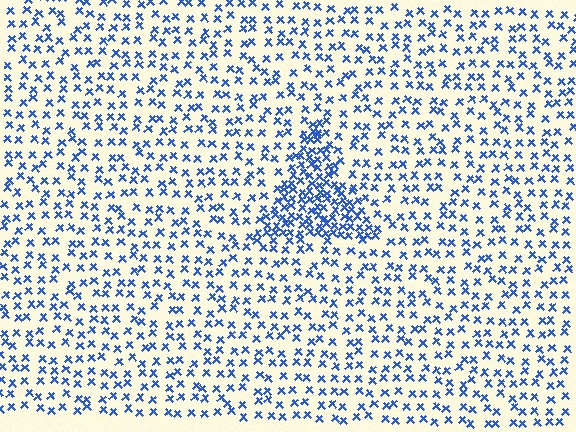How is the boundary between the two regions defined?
The boundary is defined by a change in element density (approximately 2.3x ratio). All elements are the same color, size, and shape.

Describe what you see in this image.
The image contains small blue elements arranged at two different densities. A triangle-shaped region is visible where the elements are more densely packed than the surrounding area.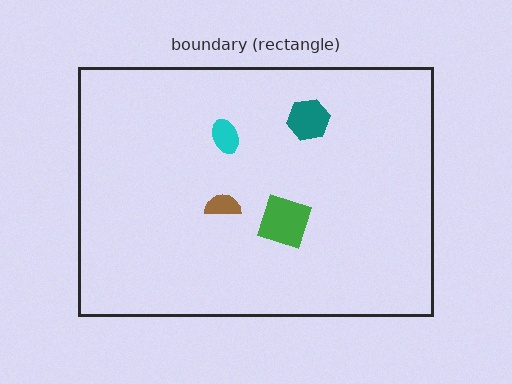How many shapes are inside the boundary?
4 inside, 0 outside.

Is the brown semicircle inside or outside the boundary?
Inside.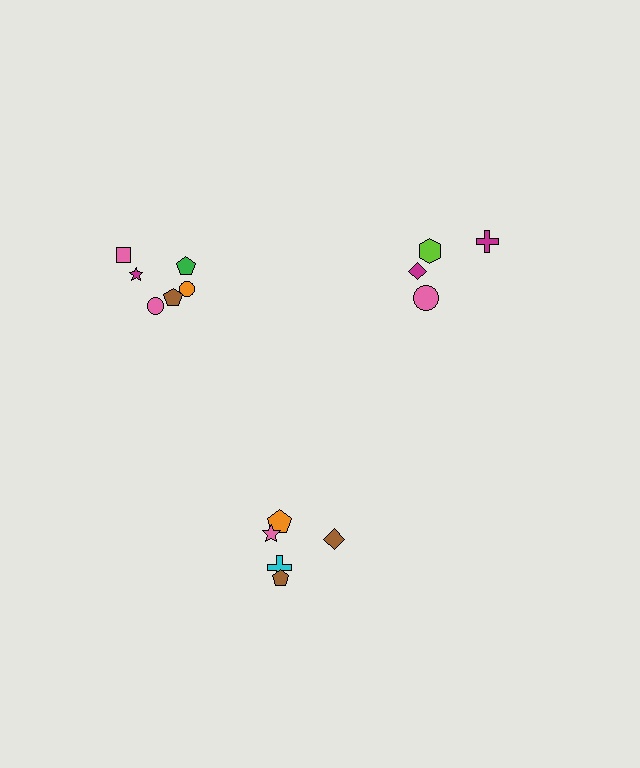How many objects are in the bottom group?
There are 5 objects.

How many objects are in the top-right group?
There are 4 objects.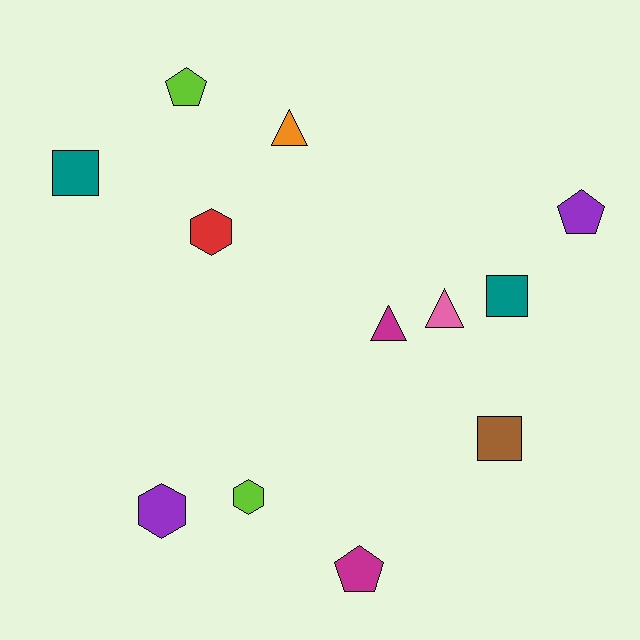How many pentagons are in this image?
There are 3 pentagons.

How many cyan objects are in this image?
There are no cyan objects.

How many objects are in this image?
There are 12 objects.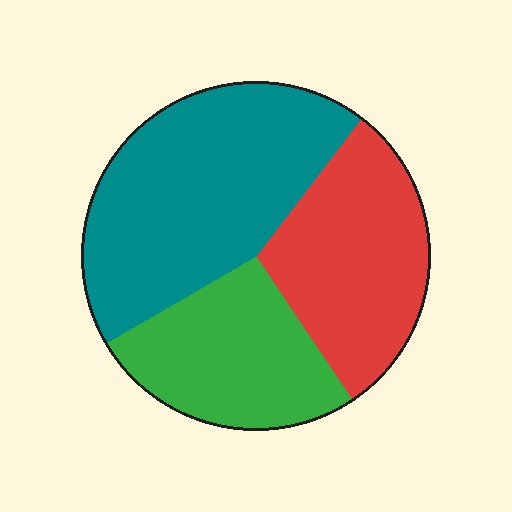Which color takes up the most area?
Teal, at roughly 45%.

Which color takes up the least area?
Green, at roughly 25%.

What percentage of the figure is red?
Red takes up about one third (1/3) of the figure.